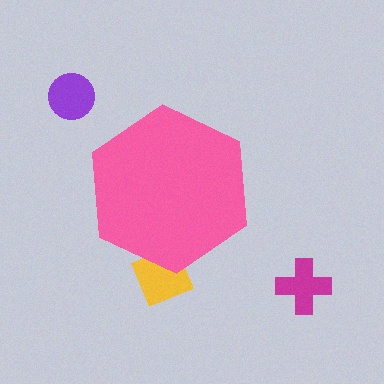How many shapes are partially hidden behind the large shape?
1 shape is partially hidden.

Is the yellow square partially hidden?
Yes, the yellow square is partially hidden behind the pink hexagon.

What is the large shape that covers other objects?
A pink hexagon.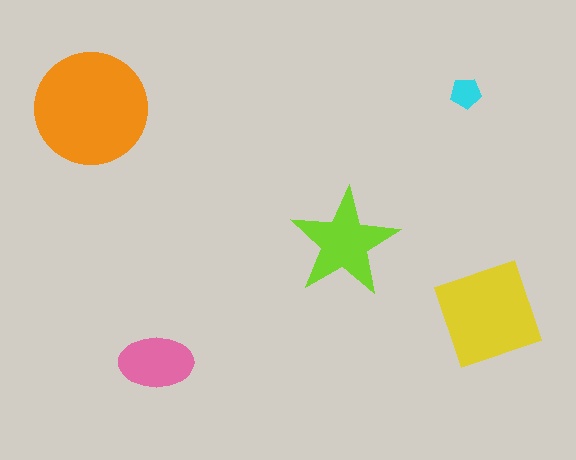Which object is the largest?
The orange circle.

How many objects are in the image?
There are 5 objects in the image.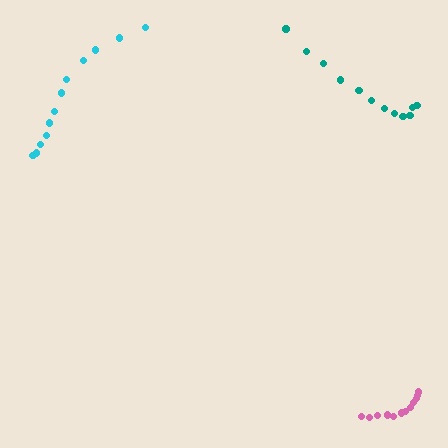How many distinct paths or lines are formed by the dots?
There are 3 distinct paths.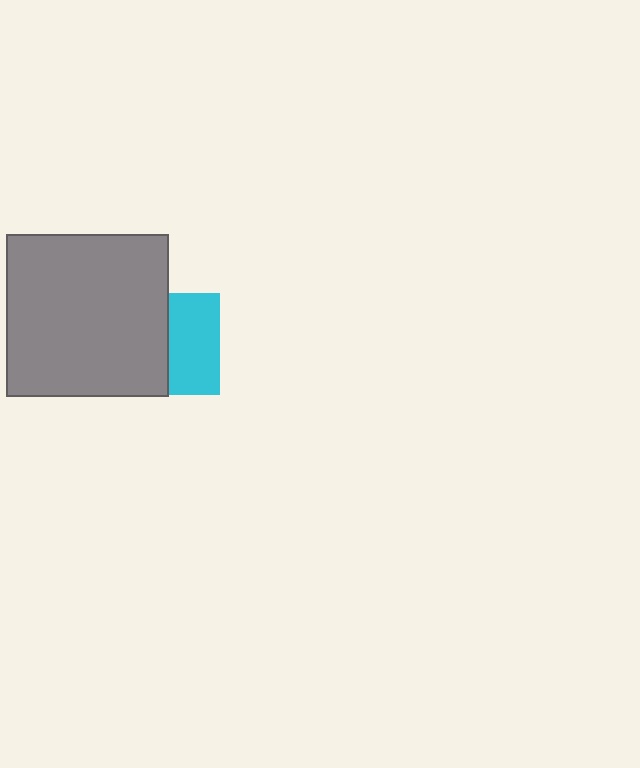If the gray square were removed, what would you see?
You would see the complete cyan square.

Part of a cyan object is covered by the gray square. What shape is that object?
It is a square.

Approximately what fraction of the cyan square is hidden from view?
Roughly 51% of the cyan square is hidden behind the gray square.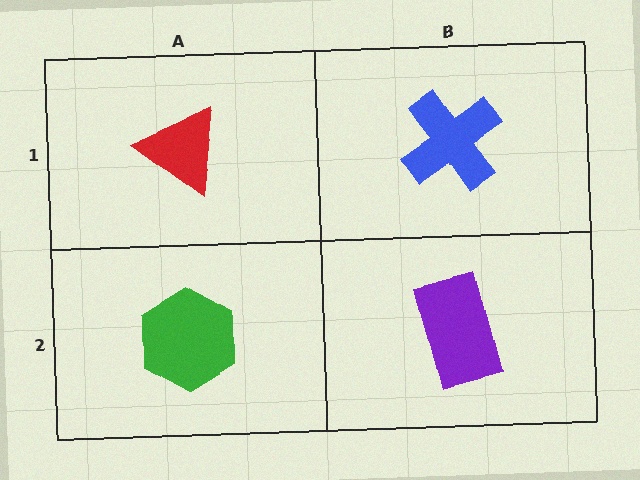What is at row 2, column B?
A purple rectangle.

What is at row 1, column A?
A red triangle.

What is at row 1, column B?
A blue cross.